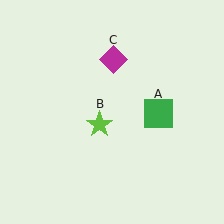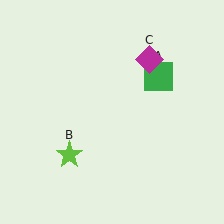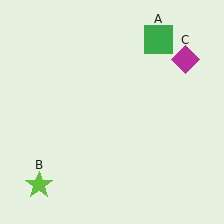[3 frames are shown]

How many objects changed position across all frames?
3 objects changed position: green square (object A), lime star (object B), magenta diamond (object C).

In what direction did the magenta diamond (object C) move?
The magenta diamond (object C) moved right.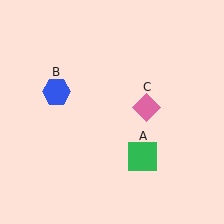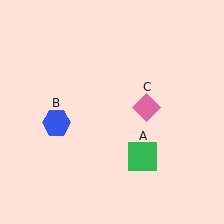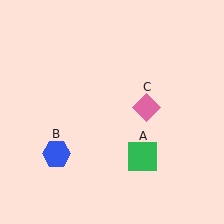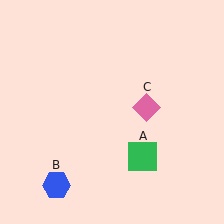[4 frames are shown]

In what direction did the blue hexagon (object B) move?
The blue hexagon (object B) moved down.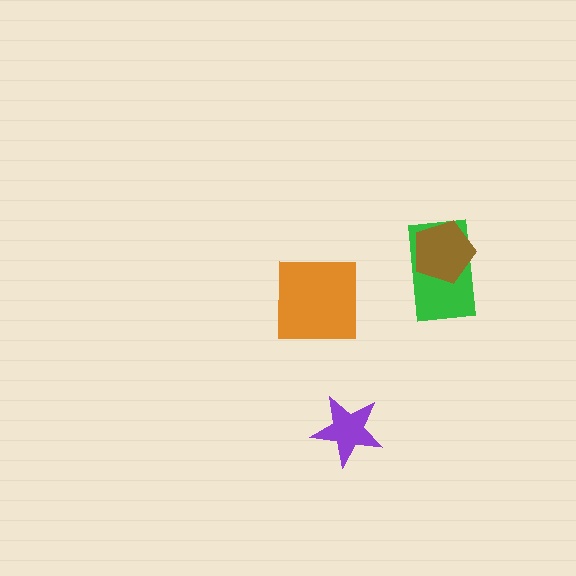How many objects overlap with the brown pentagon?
1 object overlaps with the brown pentagon.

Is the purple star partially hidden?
No, no other shape covers it.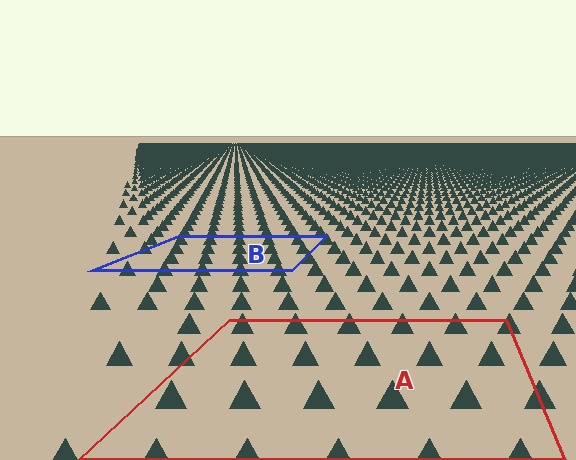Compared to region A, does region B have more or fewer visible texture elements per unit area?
Region B has more texture elements per unit area — they are packed more densely because it is farther away.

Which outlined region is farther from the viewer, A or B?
Region B is farther from the viewer — the texture elements inside it appear smaller and more densely packed.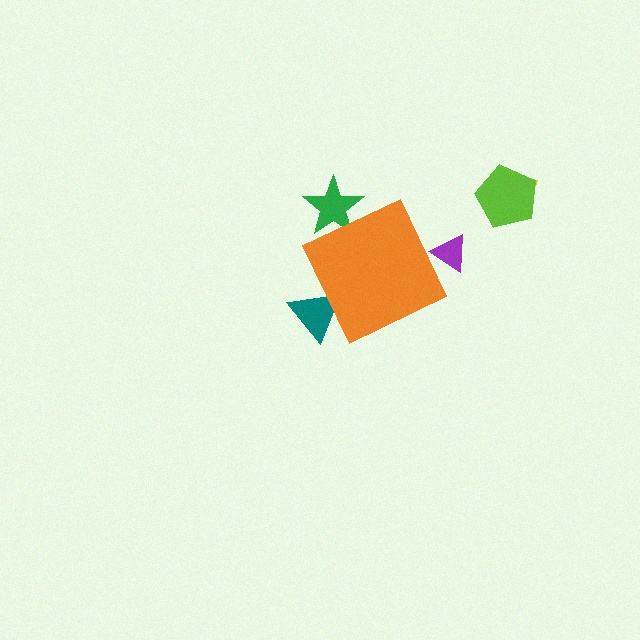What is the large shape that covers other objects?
An orange diamond.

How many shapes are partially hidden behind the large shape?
3 shapes are partially hidden.